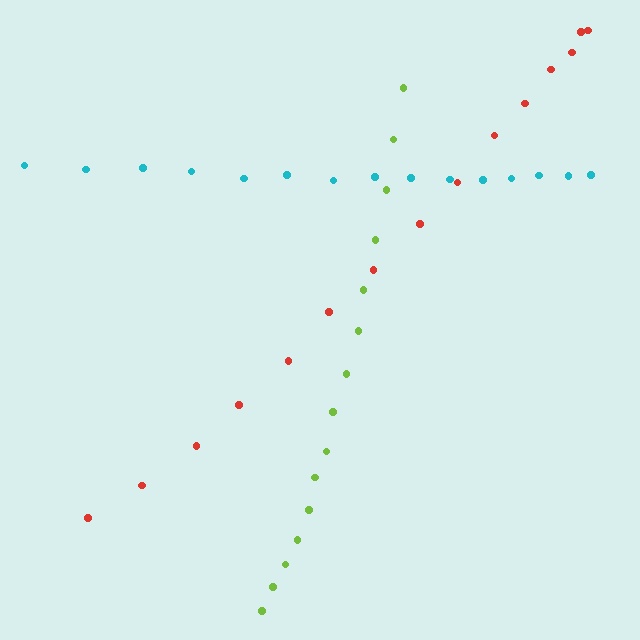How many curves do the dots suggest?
There are 3 distinct paths.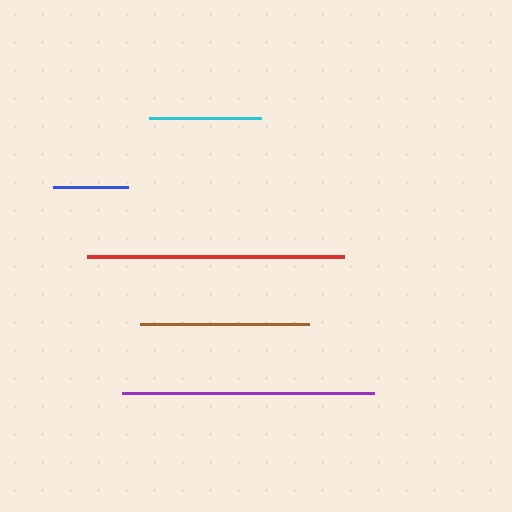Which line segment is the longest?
The red line is the longest at approximately 256 pixels.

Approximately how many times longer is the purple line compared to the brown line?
The purple line is approximately 1.5 times the length of the brown line.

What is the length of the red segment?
The red segment is approximately 256 pixels long.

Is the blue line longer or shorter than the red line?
The red line is longer than the blue line.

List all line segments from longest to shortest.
From longest to shortest: red, purple, brown, cyan, blue.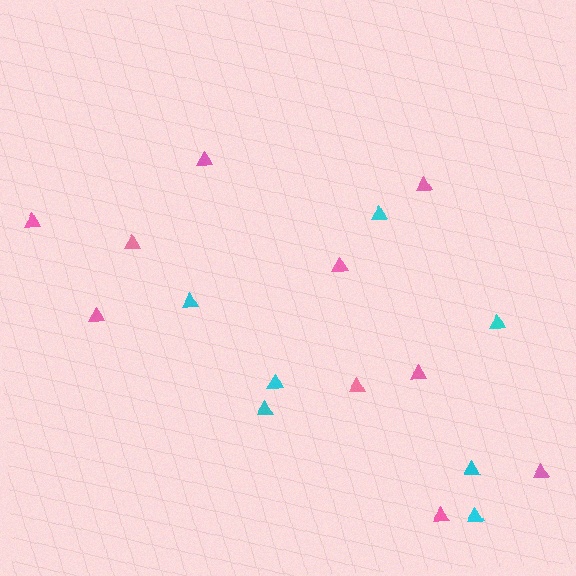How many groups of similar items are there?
There are 2 groups: one group of pink triangles (10) and one group of cyan triangles (7).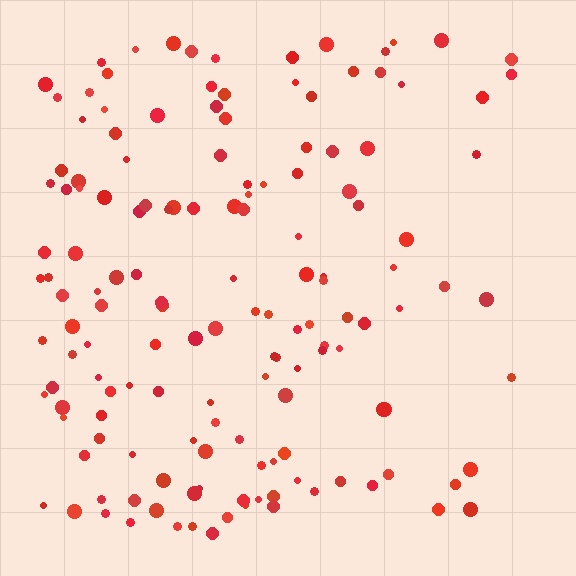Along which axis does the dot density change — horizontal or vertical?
Horizontal.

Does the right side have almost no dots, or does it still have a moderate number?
Still a moderate number, just noticeably fewer than the left.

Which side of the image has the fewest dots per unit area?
The right.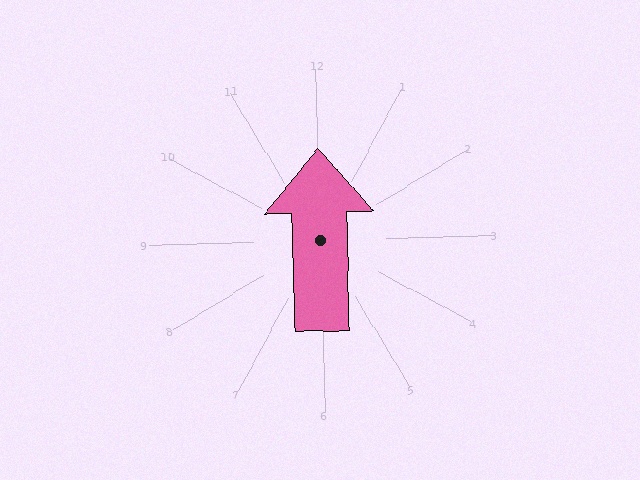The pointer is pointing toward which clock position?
Roughly 12 o'clock.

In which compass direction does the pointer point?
North.